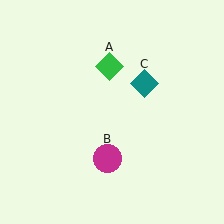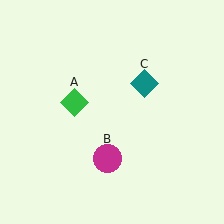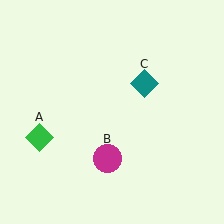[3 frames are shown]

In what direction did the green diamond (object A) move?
The green diamond (object A) moved down and to the left.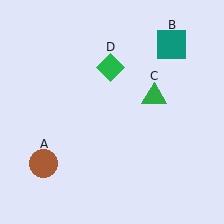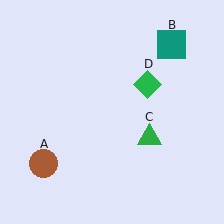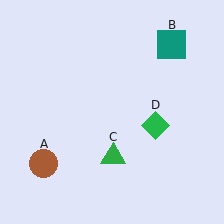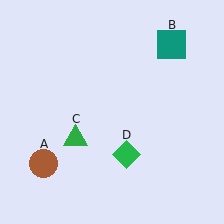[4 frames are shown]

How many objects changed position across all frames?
2 objects changed position: green triangle (object C), green diamond (object D).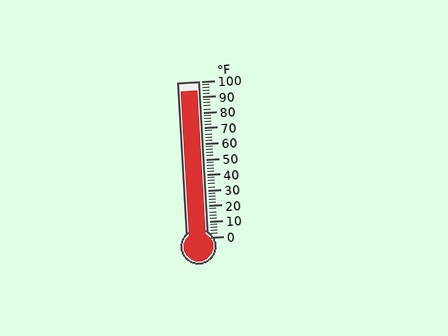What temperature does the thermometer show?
The thermometer shows approximately 94°F.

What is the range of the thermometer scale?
The thermometer scale ranges from 0°F to 100°F.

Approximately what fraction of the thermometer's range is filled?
The thermometer is filled to approximately 95% of its range.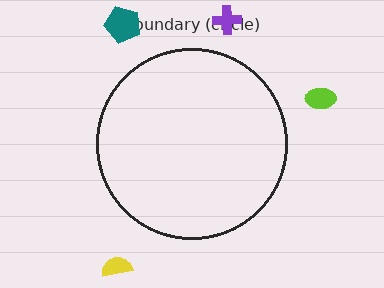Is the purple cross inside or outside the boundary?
Outside.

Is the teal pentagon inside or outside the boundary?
Outside.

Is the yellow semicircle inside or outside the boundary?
Outside.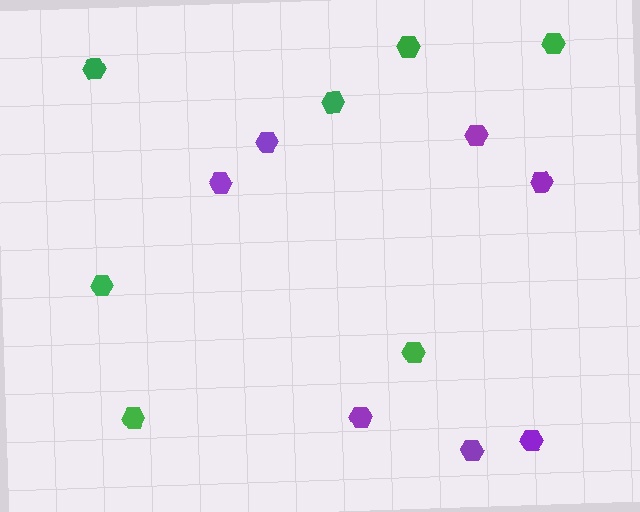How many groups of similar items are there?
There are 2 groups: one group of purple hexagons (7) and one group of green hexagons (7).